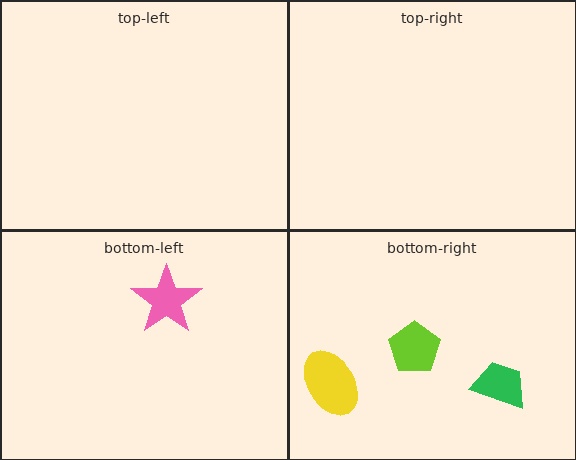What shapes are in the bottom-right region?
The green trapezoid, the yellow ellipse, the lime pentagon.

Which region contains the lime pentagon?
The bottom-right region.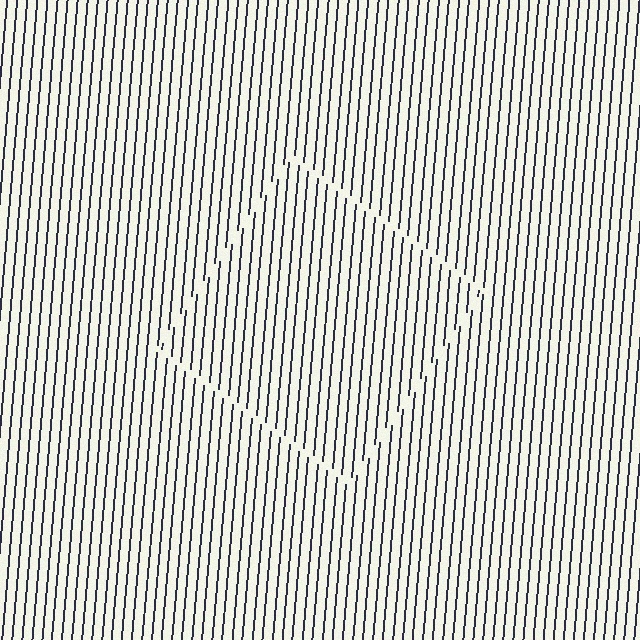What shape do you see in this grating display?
An illusory square. The interior of the shape contains the same grating, shifted by half a period — the contour is defined by the phase discontinuity where line-ends from the inner and outer gratings abut.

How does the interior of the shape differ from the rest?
The interior of the shape contains the same grating, shifted by half a period — the contour is defined by the phase discontinuity where line-ends from the inner and outer gratings abut.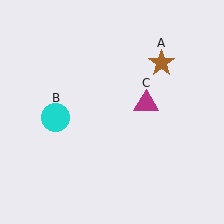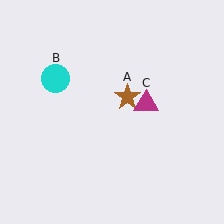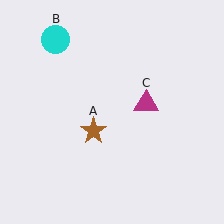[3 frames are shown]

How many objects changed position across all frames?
2 objects changed position: brown star (object A), cyan circle (object B).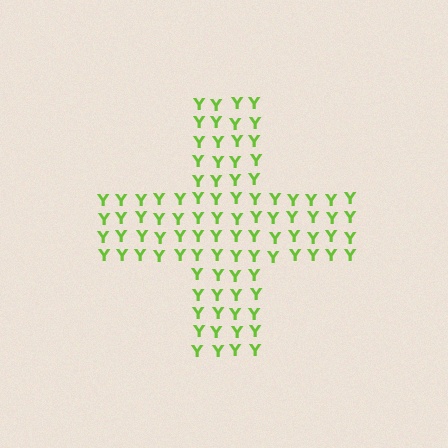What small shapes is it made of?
It is made of small letter Y's.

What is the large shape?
The large shape is a cross.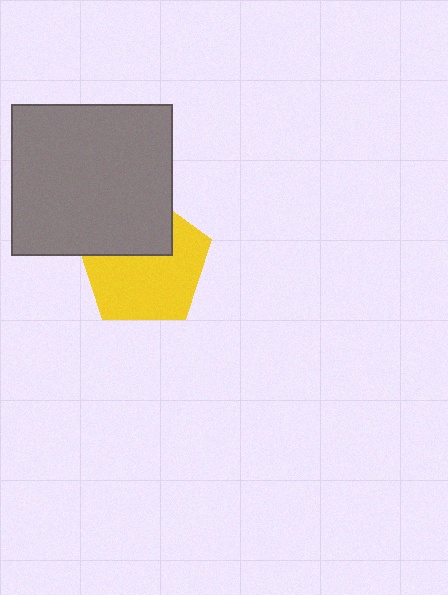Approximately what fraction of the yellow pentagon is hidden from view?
Roughly 36% of the yellow pentagon is hidden behind the gray rectangle.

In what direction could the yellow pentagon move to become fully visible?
The yellow pentagon could move down. That would shift it out from behind the gray rectangle entirely.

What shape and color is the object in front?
The object in front is a gray rectangle.